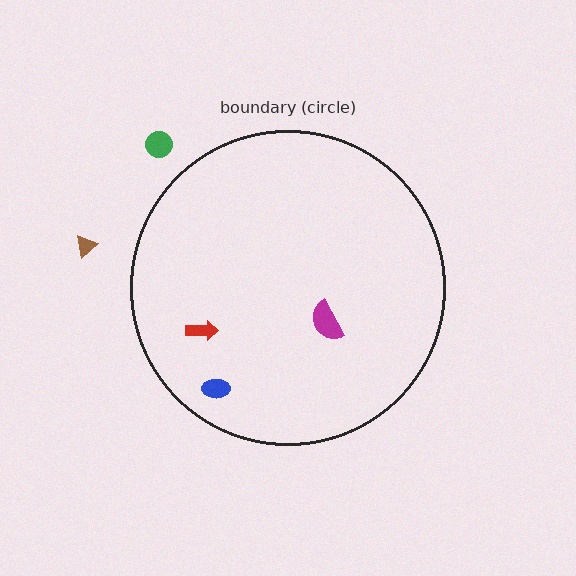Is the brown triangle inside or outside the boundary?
Outside.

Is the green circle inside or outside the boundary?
Outside.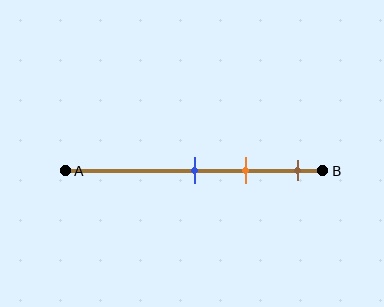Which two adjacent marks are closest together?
The blue and orange marks are the closest adjacent pair.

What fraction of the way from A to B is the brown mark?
The brown mark is approximately 90% (0.9) of the way from A to B.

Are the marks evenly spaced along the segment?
Yes, the marks are approximately evenly spaced.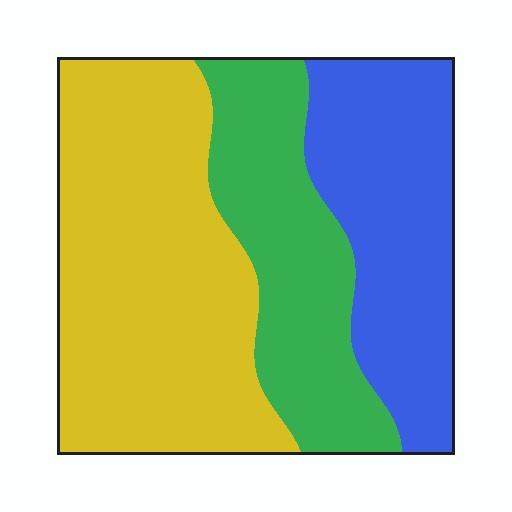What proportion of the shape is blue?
Blue takes up about one quarter (1/4) of the shape.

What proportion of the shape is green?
Green covers 26% of the shape.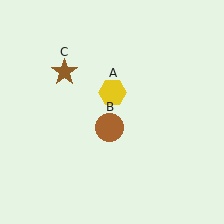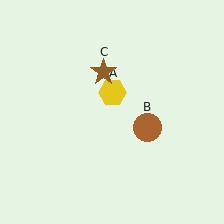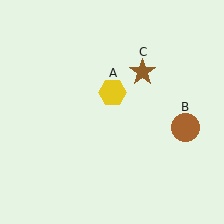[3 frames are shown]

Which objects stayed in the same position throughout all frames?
Yellow hexagon (object A) remained stationary.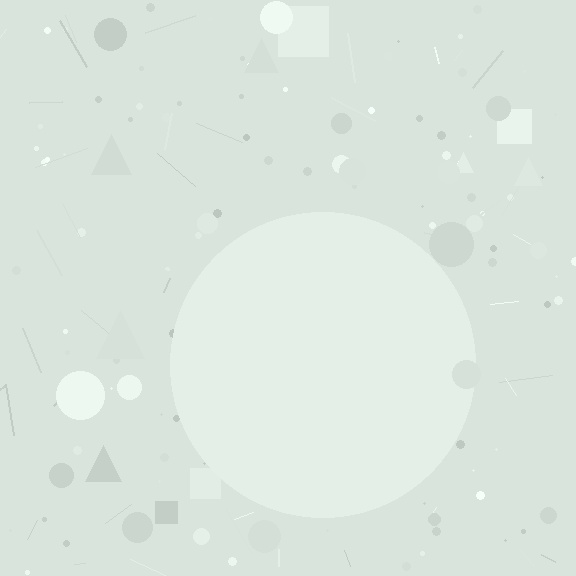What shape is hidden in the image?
A circle is hidden in the image.